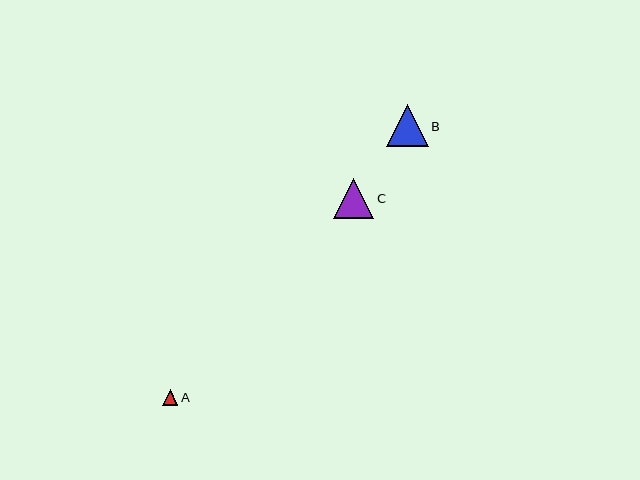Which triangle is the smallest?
Triangle A is the smallest with a size of approximately 15 pixels.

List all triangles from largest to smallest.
From largest to smallest: B, C, A.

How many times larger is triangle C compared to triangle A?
Triangle C is approximately 2.7 times the size of triangle A.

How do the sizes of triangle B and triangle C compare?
Triangle B and triangle C are approximately the same size.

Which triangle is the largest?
Triangle B is the largest with a size of approximately 42 pixels.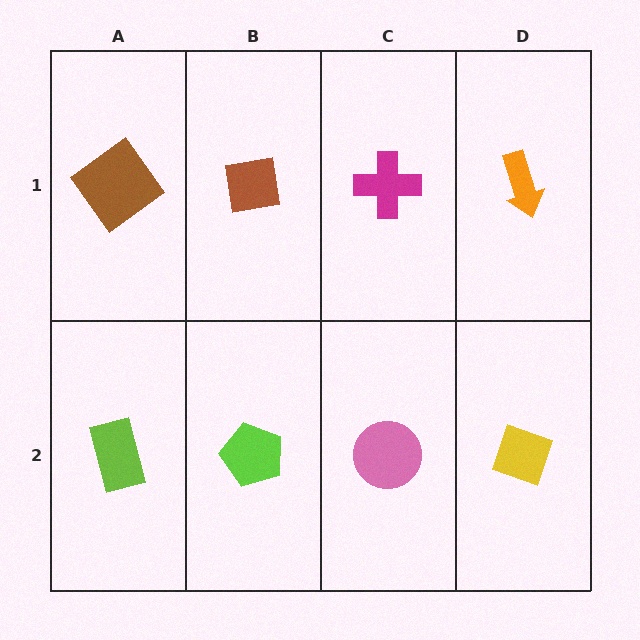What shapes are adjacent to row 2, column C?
A magenta cross (row 1, column C), a lime pentagon (row 2, column B), a yellow diamond (row 2, column D).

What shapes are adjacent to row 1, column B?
A lime pentagon (row 2, column B), a brown diamond (row 1, column A), a magenta cross (row 1, column C).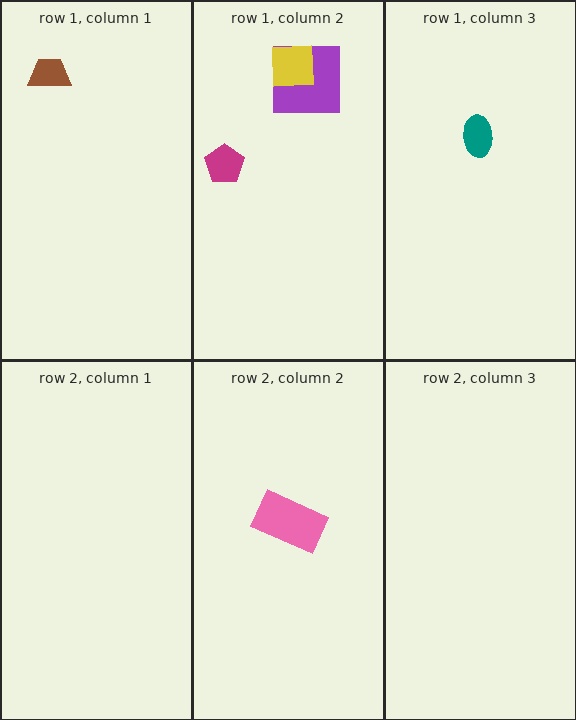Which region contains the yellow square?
The row 1, column 2 region.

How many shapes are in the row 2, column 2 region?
1.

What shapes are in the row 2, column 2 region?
The pink rectangle.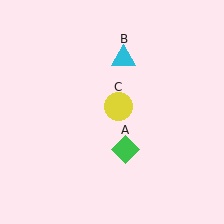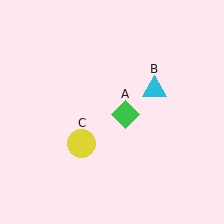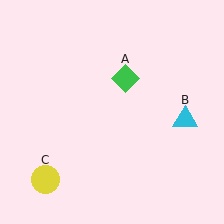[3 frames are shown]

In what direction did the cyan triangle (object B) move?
The cyan triangle (object B) moved down and to the right.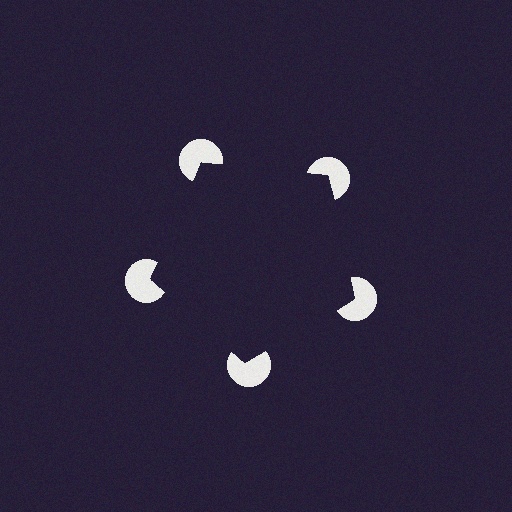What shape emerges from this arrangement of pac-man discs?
An illusory pentagon — its edges are inferred from the aligned wedge cuts in the pac-man discs, not physically drawn.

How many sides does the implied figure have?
5 sides.